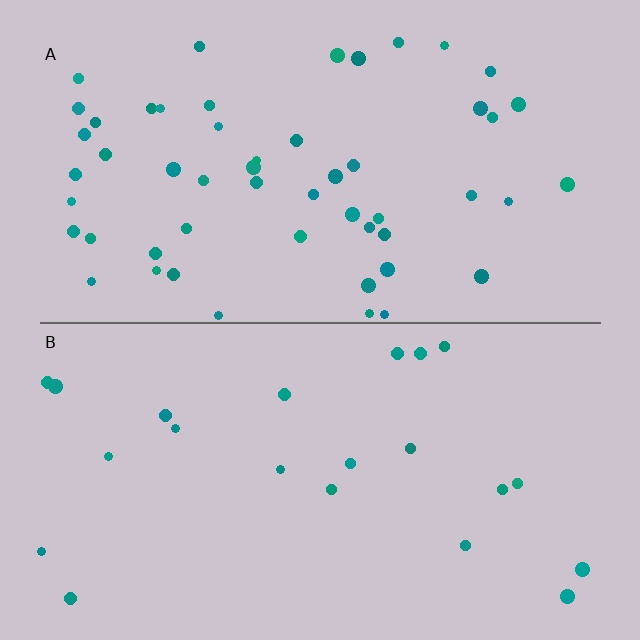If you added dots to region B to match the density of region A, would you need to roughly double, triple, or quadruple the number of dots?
Approximately double.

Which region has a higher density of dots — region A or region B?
A (the top).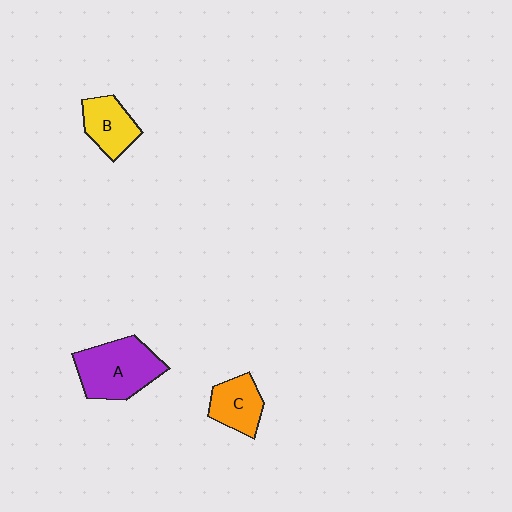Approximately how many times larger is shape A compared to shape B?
Approximately 1.6 times.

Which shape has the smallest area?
Shape C (orange).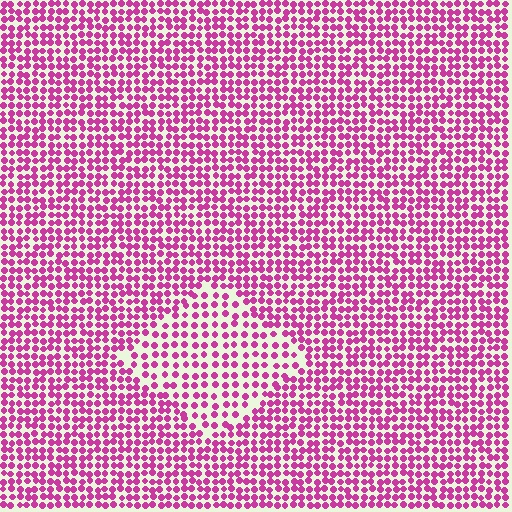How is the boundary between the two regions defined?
The boundary is defined by a change in element density (approximately 1.6x ratio). All elements are the same color, size, and shape.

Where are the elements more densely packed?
The elements are more densely packed outside the diamond boundary.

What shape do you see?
I see a diamond.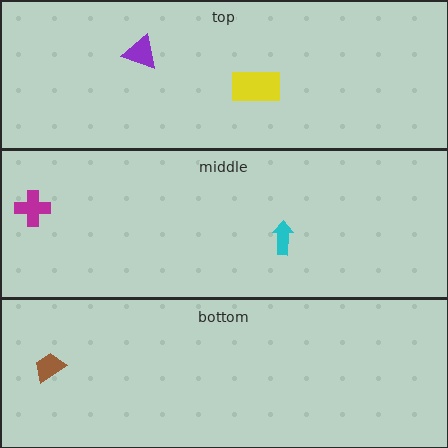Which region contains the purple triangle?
The top region.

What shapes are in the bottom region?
The brown trapezoid.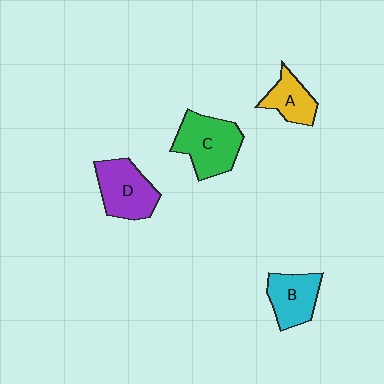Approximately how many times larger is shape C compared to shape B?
Approximately 1.4 times.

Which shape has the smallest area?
Shape A (yellow).